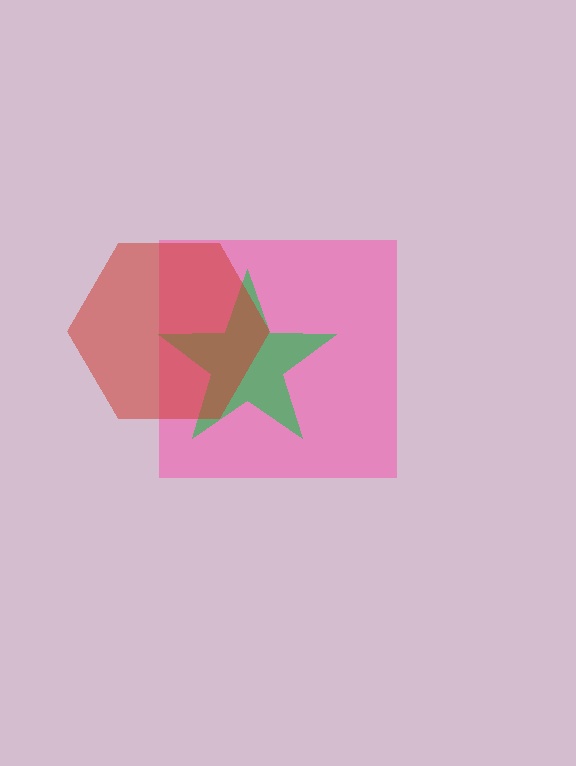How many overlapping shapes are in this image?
There are 3 overlapping shapes in the image.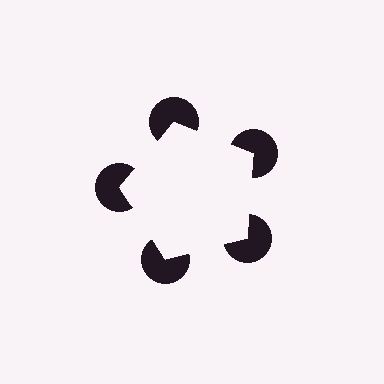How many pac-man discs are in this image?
There are 5 — one at each vertex of the illusory pentagon.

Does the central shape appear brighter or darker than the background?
It typically appears slightly brighter than the background, even though no actual brightness change is drawn.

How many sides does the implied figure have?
5 sides.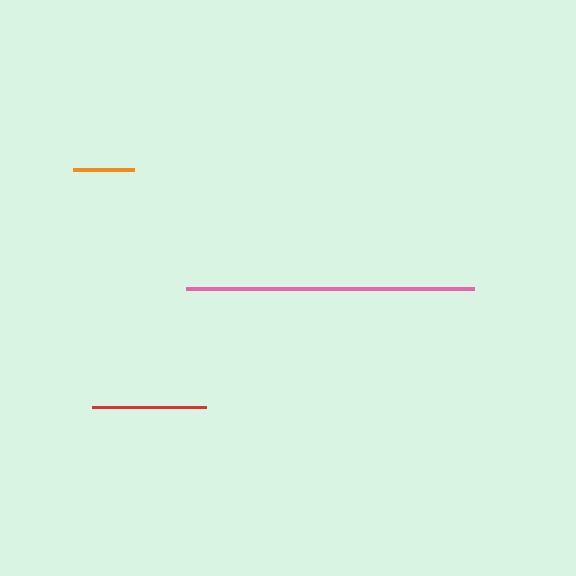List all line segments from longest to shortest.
From longest to shortest: pink, red, orange.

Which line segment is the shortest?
The orange line is the shortest at approximately 61 pixels.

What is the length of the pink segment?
The pink segment is approximately 288 pixels long.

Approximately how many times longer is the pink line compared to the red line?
The pink line is approximately 2.5 times the length of the red line.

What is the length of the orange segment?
The orange segment is approximately 61 pixels long.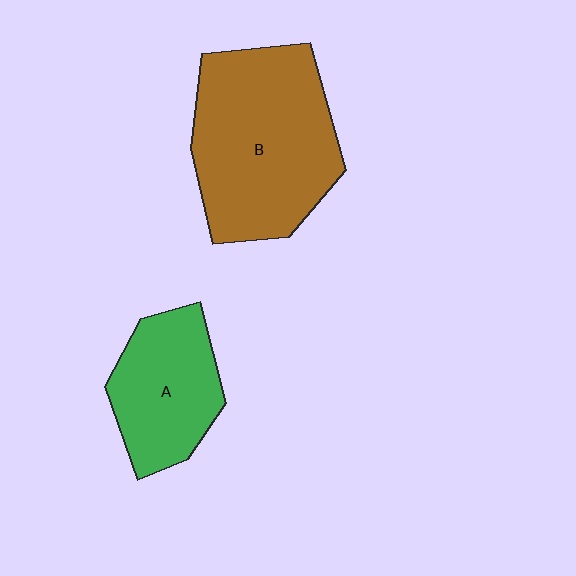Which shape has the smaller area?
Shape A (green).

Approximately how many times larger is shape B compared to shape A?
Approximately 1.7 times.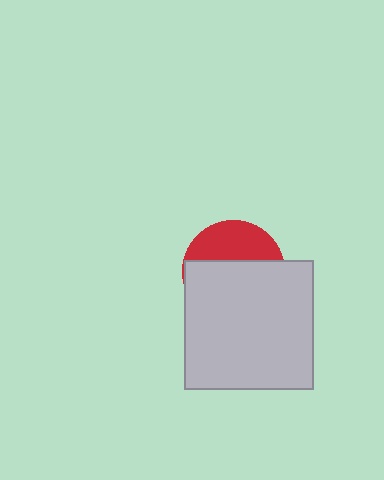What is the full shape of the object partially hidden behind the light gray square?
The partially hidden object is a red circle.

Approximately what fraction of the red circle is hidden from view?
Roughly 64% of the red circle is hidden behind the light gray square.